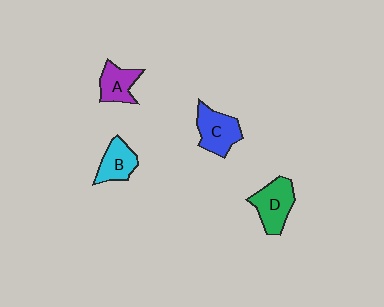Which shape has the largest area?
Shape D (green).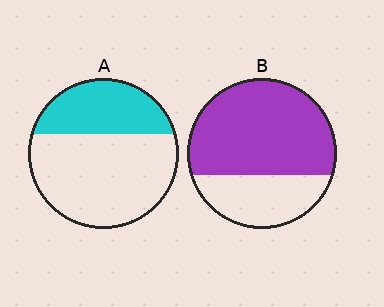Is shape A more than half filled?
No.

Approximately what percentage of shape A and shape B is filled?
A is approximately 35% and B is approximately 70%.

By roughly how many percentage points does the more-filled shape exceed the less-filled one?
By roughly 35 percentage points (B over A).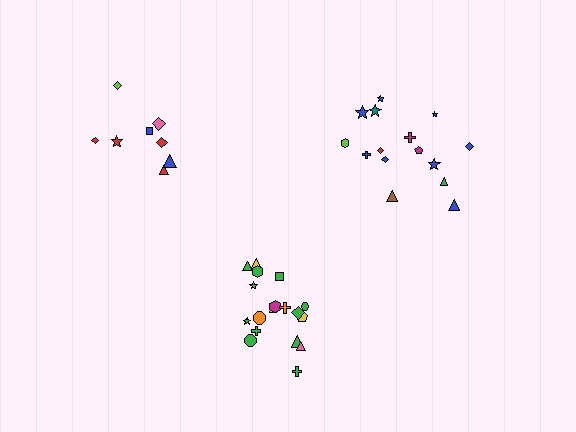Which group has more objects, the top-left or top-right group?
The top-right group.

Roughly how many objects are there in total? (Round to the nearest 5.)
Roughly 40 objects in total.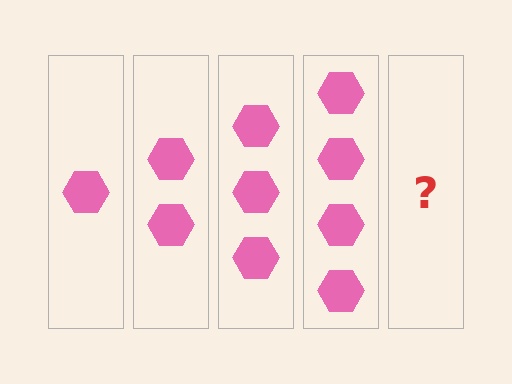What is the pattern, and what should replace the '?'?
The pattern is that each step adds one more hexagon. The '?' should be 5 hexagons.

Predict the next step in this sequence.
The next step is 5 hexagons.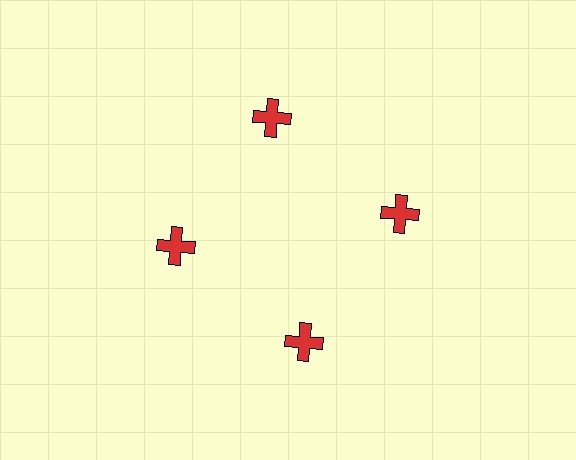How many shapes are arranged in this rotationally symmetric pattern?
There are 4 shapes, arranged in 4 groups of 1.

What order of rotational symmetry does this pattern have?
This pattern has 4-fold rotational symmetry.